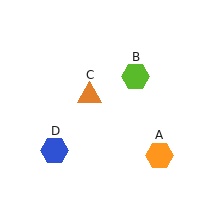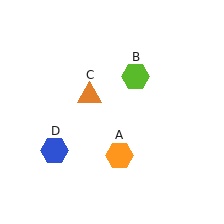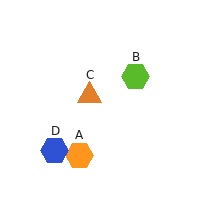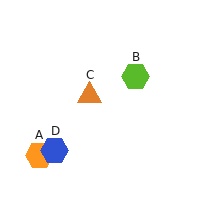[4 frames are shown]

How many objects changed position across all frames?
1 object changed position: orange hexagon (object A).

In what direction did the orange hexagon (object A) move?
The orange hexagon (object A) moved left.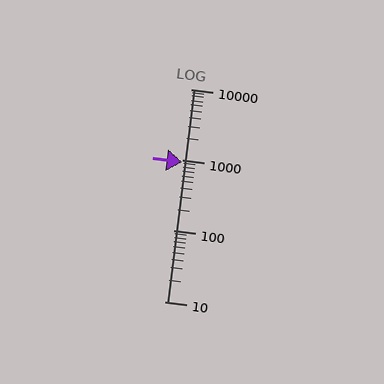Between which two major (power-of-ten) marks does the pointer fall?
The pointer is between 100 and 1000.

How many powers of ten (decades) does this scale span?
The scale spans 3 decades, from 10 to 10000.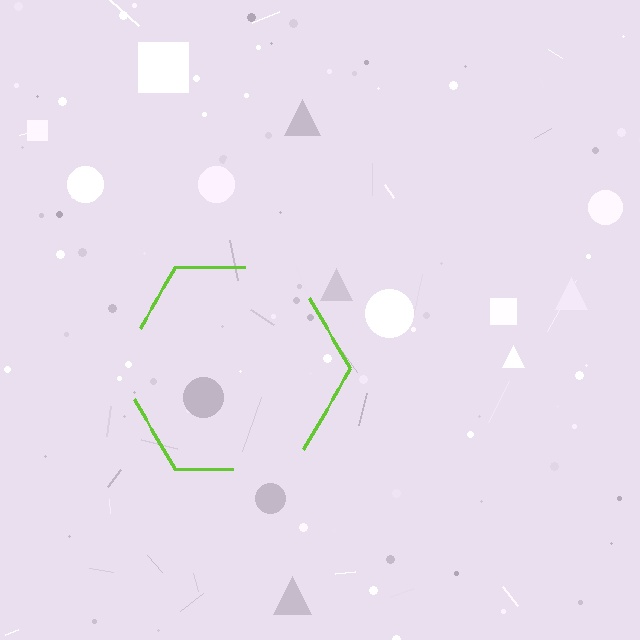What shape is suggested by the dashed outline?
The dashed outline suggests a hexagon.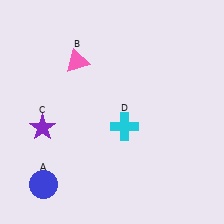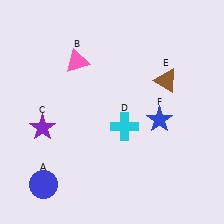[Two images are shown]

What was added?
A brown triangle (E), a blue star (F) were added in Image 2.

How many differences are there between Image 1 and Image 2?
There are 2 differences between the two images.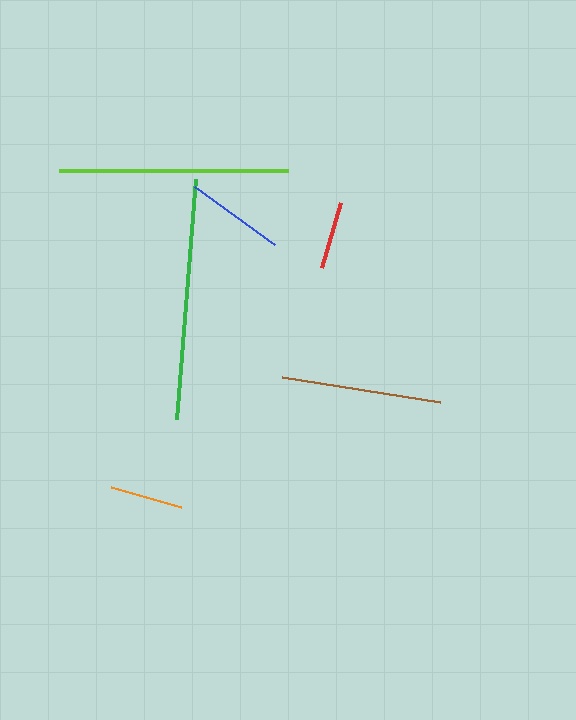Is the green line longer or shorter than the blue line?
The green line is longer than the blue line.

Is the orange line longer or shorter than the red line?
The orange line is longer than the red line.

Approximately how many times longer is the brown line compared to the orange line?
The brown line is approximately 2.2 times the length of the orange line.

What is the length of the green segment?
The green segment is approximately 241 pixels long.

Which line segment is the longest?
The green line is the longest at approximately 241 pixels.